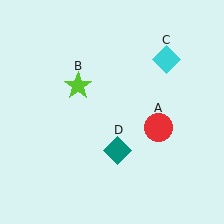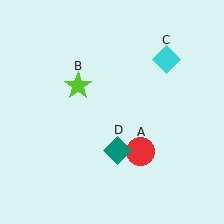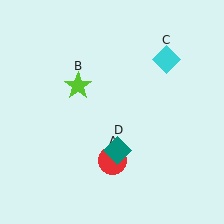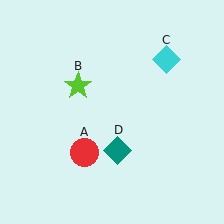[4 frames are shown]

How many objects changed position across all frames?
1 object changed position: red circle (object A).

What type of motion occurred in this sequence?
The red circle (object A) rotated clockwise around the center of the scene.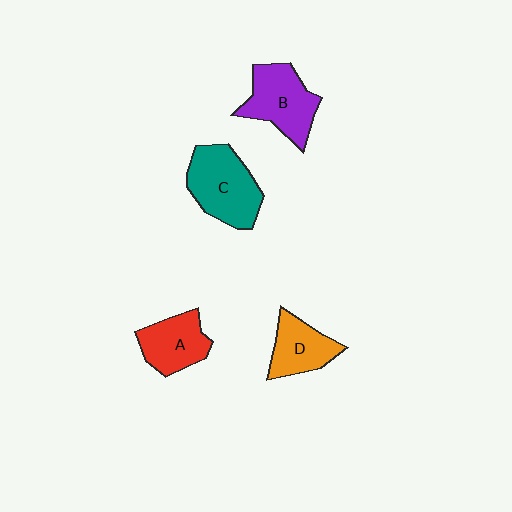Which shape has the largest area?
Shape C (teal).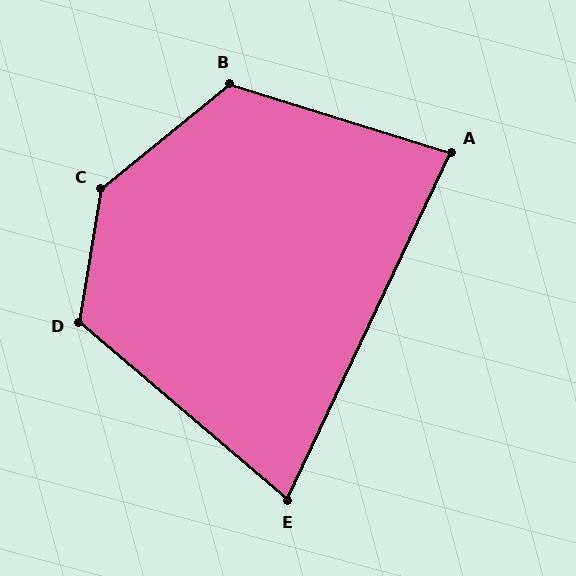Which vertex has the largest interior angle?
C, at approximately 138 degrees.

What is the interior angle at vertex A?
Approximately 82 degrees (acute).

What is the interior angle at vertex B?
Approximately 124 degrees (obtuse).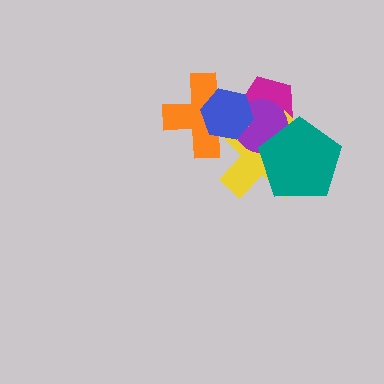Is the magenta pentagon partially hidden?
Yes, it is partially covered by another shape.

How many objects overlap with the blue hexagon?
4 objects overlap with the blue hexagon.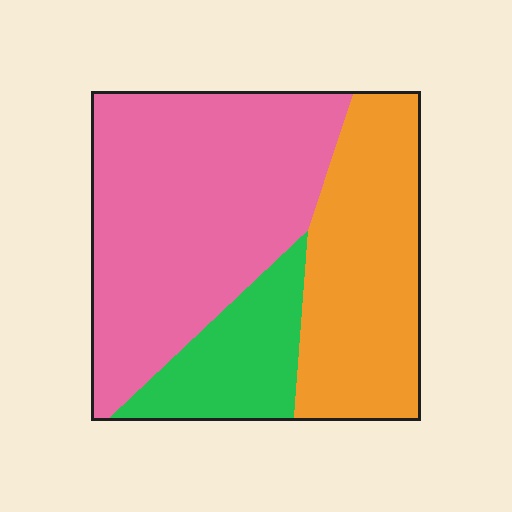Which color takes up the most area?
Pink, at roughly 50%.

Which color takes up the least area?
Green, at roughly 15%.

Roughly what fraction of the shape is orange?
Orange covers 33% of the shape.